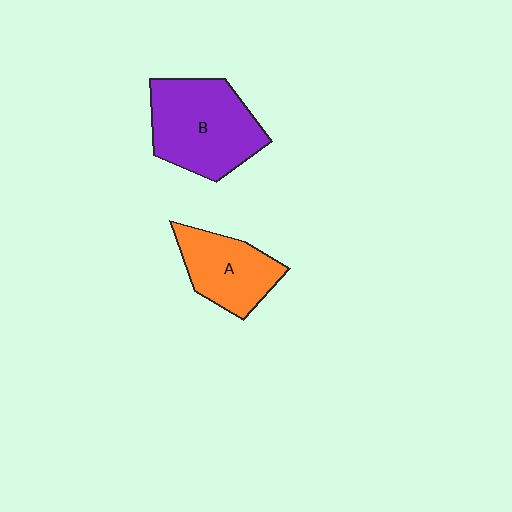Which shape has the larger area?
Shape B (purple).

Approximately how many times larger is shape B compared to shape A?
Approximately 1.5 times.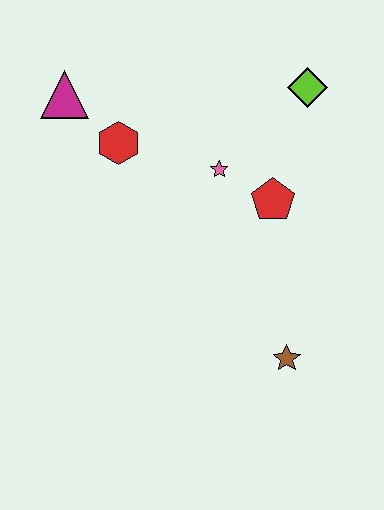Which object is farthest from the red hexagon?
The brown star is farthest from the red hexagon.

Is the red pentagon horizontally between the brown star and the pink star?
Yes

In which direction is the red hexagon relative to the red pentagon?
The red hexagon is to the left of the red pentagon.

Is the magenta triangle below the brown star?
No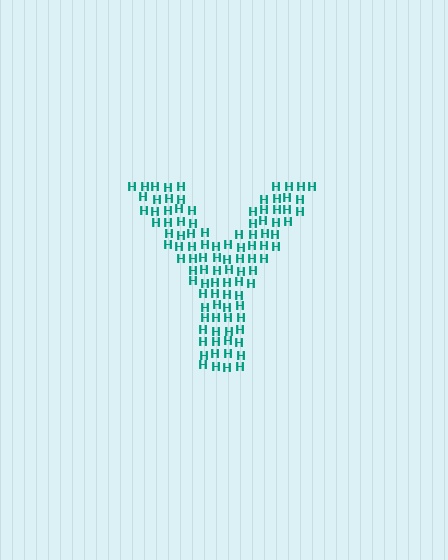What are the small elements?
The small elements are letter H's.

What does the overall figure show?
The overall figure shows the letter Y.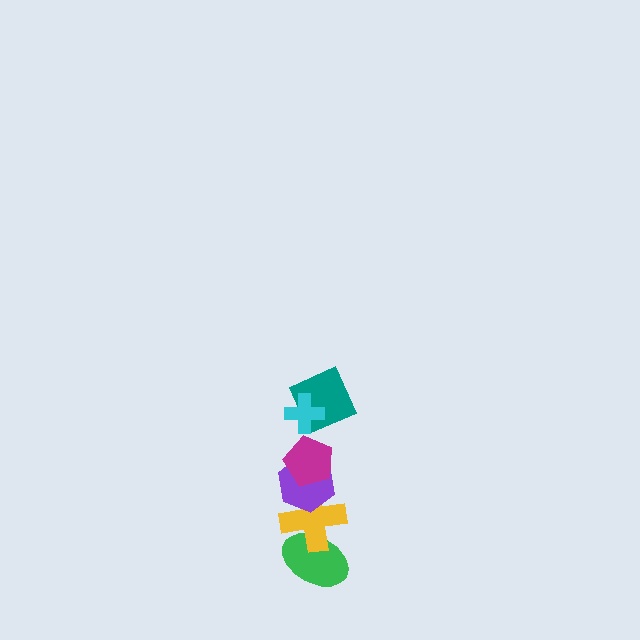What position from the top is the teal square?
The teal square is 2nd from the top.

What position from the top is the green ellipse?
The green ellipse is 6th from the top.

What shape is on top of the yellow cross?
The purple hexagon is on top of the yellow cross.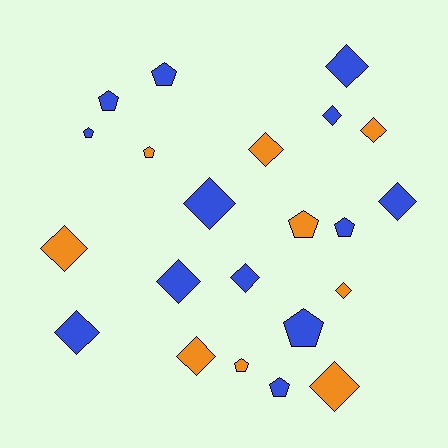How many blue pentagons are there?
There are 6 blue pentagons.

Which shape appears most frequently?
Diamond, with 13 objects.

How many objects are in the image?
There are 22 objects.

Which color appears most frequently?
Blue, with 13 objects.